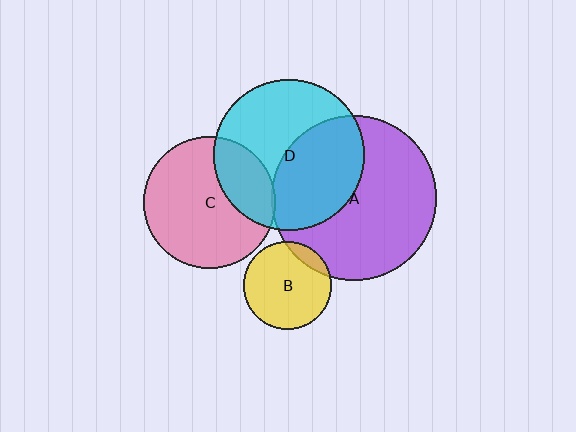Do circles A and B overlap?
Yes.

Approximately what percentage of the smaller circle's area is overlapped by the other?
Approximately 10%.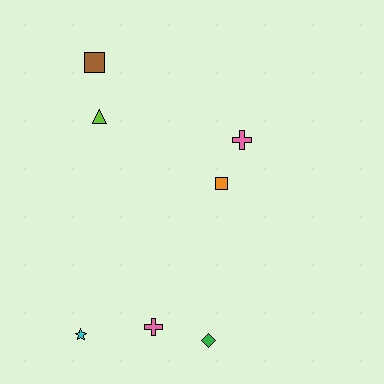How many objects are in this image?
There are 7 objects.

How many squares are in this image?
There are 2 squares.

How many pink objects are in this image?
There are 2 pink objects.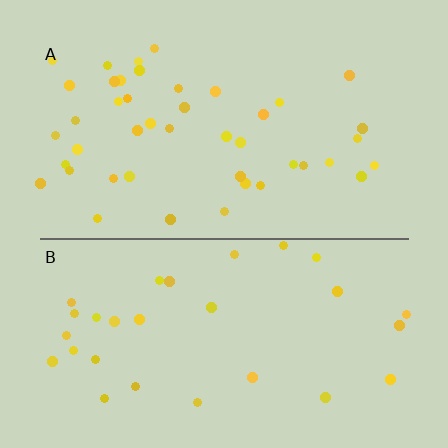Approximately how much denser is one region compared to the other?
Approximately 1.5× — region A over region B.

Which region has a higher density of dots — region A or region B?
A (the top).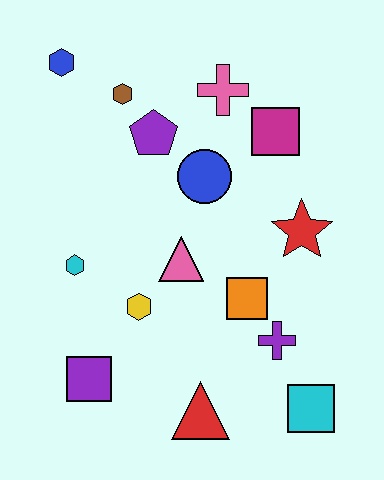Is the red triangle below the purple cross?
Yes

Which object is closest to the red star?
The orange square is closest to the red star.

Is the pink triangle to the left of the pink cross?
Yes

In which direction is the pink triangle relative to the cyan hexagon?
The pink triangle is to the right of the cyan hexagon.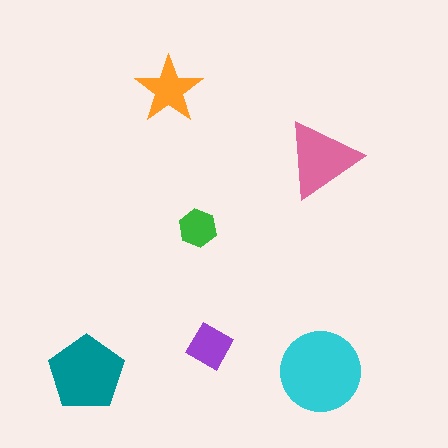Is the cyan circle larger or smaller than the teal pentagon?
Larger.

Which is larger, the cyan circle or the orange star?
The cyan circle.